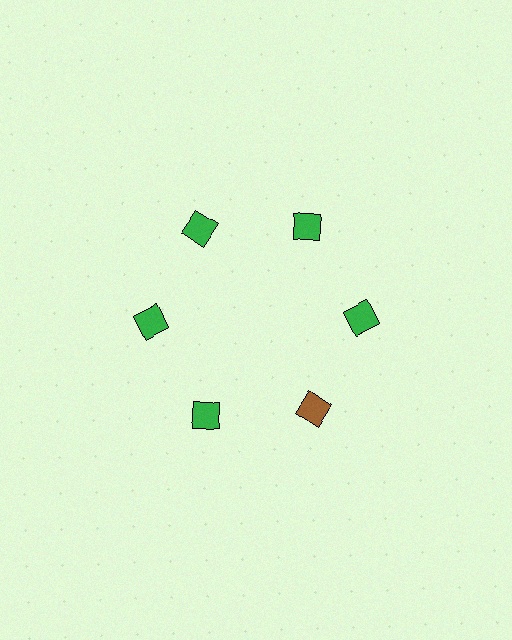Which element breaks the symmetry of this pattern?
The brown diamond at roughly the 5 o'clock position breaks the symmetry. All other shapes are green diamonds.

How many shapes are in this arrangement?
There are 6 shapes arranged in a ring pattern.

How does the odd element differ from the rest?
It has a different color: brown instead of green.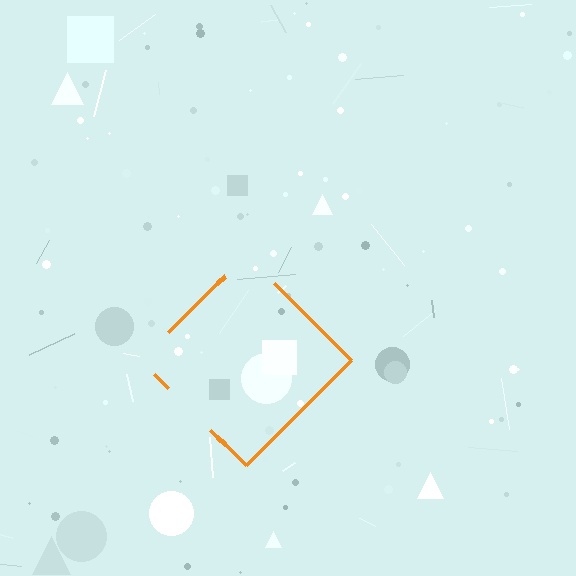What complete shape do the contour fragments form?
The contour fragments form a diamond.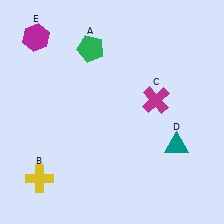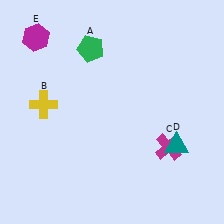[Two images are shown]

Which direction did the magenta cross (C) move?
The magenta cross (C) moved down.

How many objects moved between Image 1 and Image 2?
2 objects moved between the two images.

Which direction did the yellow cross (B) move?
The yellow cross (B) moved up.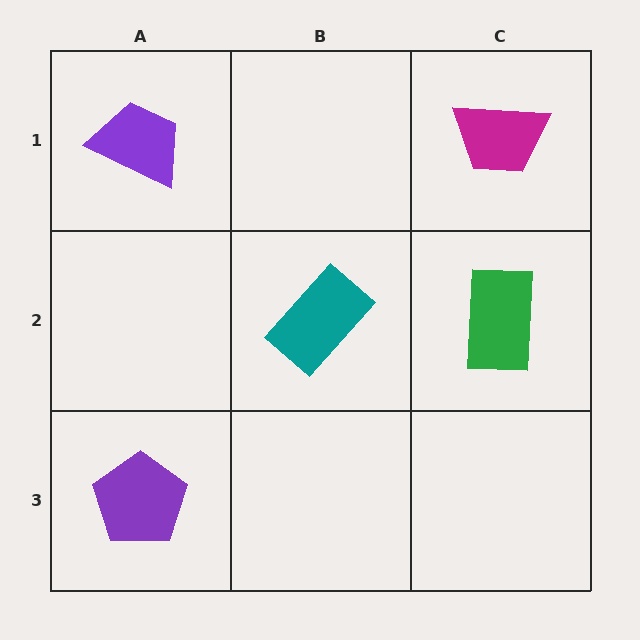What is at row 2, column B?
A teal rectangle.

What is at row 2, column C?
A green rectangle.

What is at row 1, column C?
A magenta trapezoid.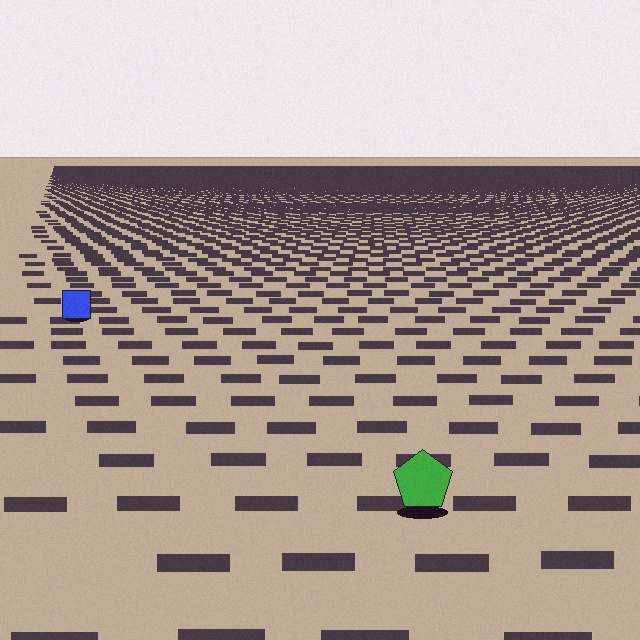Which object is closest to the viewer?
The green pentagon is closest. The texture marks near it are larger and more spread out.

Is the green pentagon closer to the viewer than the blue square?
Yes. The green pentagon is closer — you can tell from the texture gradient: the ground texture is coarser near it.